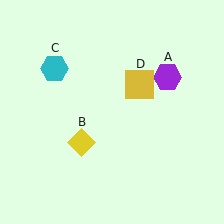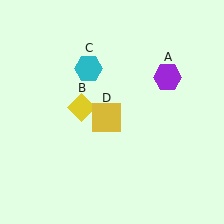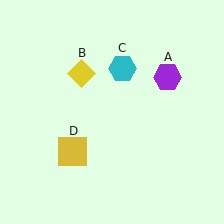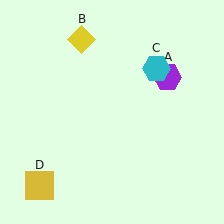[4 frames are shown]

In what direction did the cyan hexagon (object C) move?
The cyan hexagon (object C) moved right.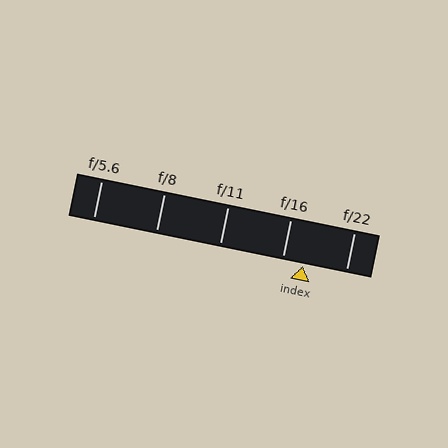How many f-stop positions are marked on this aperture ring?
There are 5 f-stop positions marked.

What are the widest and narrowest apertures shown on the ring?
The widest aperture shown is f/5.6 and the narrowest is f/22.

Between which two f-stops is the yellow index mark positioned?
The index mark is between f/16 and f/22.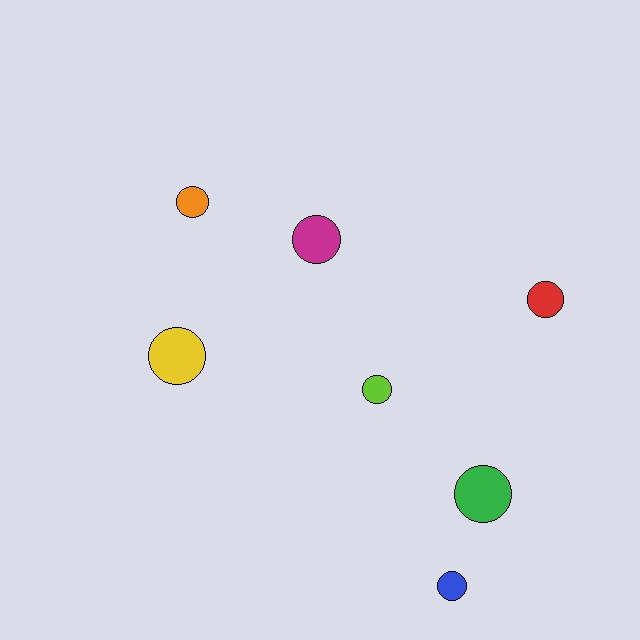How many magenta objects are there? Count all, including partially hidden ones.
There is 1 magenta object.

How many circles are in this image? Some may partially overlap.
There are 7 circles.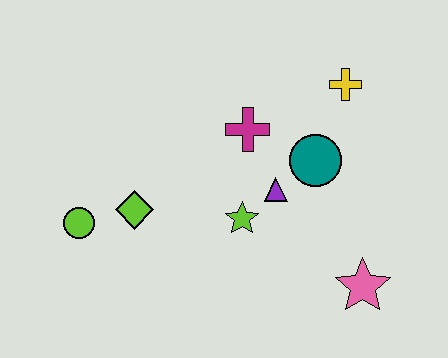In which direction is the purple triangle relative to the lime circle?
The purple triangle is to the right of the lime circle.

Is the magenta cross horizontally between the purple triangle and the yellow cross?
No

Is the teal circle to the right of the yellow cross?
No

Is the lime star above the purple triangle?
No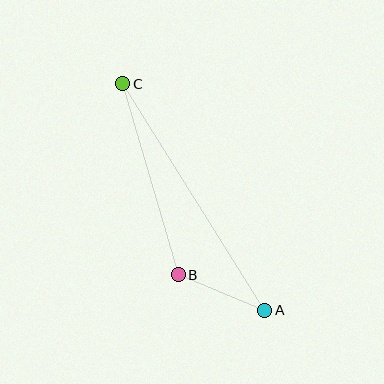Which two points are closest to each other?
Points A and B are closest to each other.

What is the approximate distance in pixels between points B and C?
The distance between B and C is approximately 199 pixels.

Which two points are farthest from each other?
Points A and C are farthest from each other.